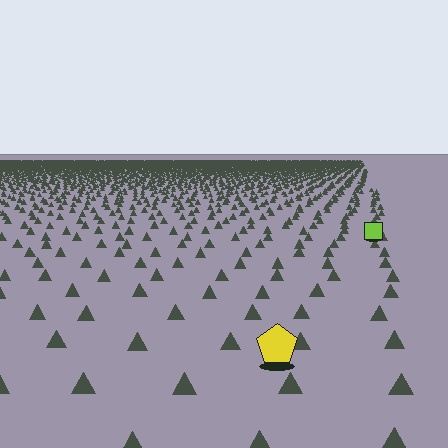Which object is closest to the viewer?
The yellow pentagon is closest. The texture marks near it are larger and more spread out.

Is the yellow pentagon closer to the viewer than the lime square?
Yes. The yellow pentagon is closer — you can tell from the texture gradient: the ground texture is coarser near it.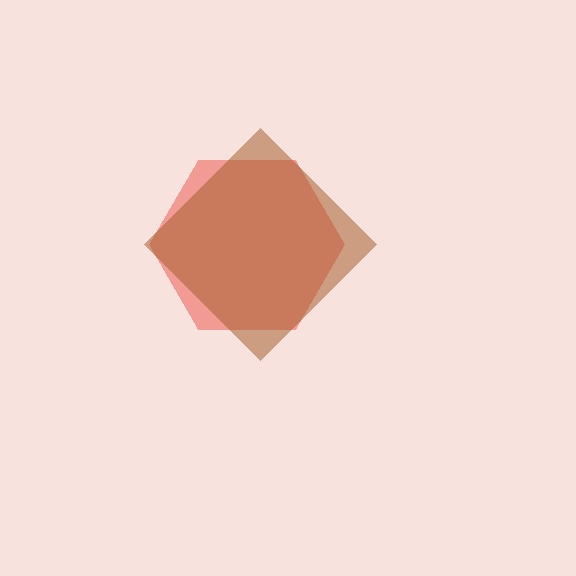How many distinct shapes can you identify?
There are 2 distinct shapes: a red hexagon, a brown diamond.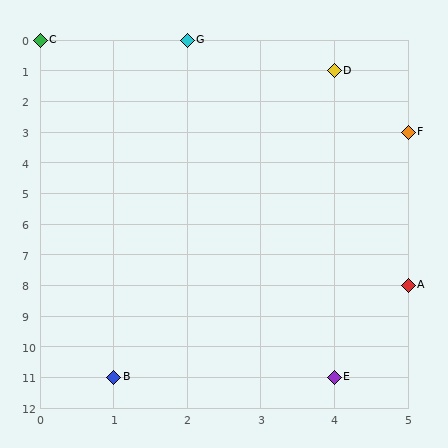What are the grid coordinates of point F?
Point F is at grid coordinates (5, 3).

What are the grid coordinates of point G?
Point G is at grid coordinates (2, 0).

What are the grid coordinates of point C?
Point C is at grid coordinates (0, 0).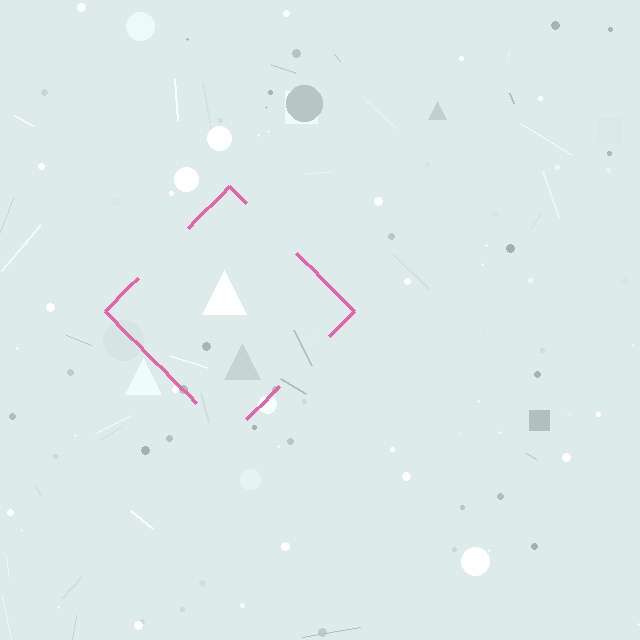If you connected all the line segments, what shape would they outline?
They would outline a diamond.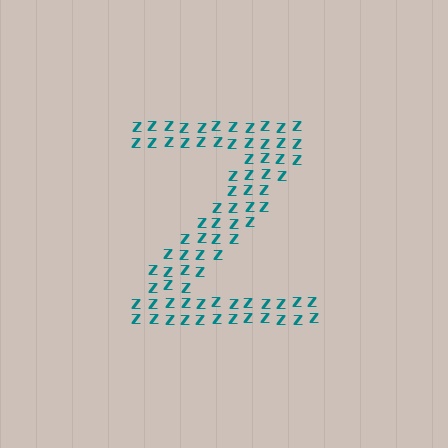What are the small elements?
The small elements are letter Z's.